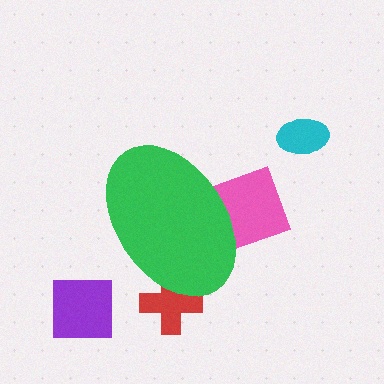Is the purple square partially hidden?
No, the purple square is fully visible.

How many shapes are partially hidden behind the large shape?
2 shapes are partially hidden.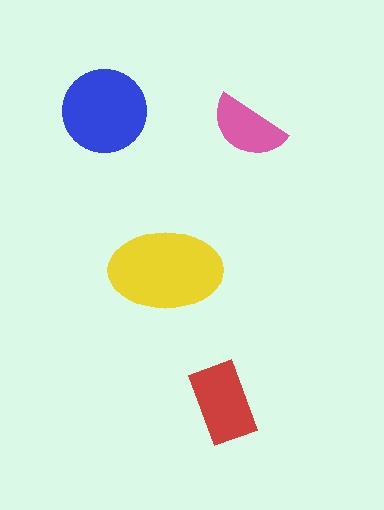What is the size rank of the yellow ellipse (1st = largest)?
1st.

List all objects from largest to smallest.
The yellow ellipse, the blue circle, the red rectangle, the pink semicircle.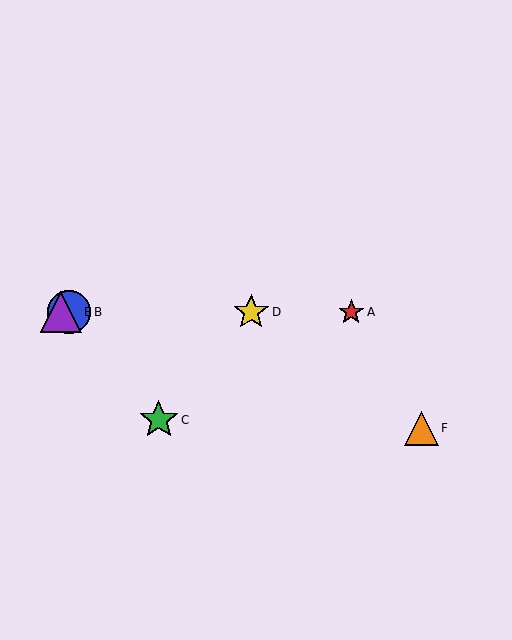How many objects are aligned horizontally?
4 objects (A, B, D, E) are aligned horizontally.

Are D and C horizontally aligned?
No, D is at y≈312 and C is at y≈420.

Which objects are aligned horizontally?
Objects A, B, D, E are aligned horizontally.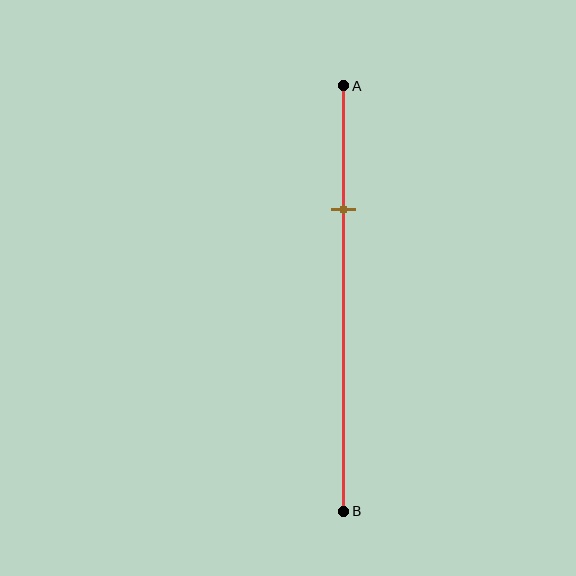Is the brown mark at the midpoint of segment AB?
No, the mark is at about 30% from A, not at the 50% midpoint.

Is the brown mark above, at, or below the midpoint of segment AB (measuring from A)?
The brown mark is above the midpoint of segment AB.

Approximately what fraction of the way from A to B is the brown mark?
The brown mark is approximately 30% of the way from A to B.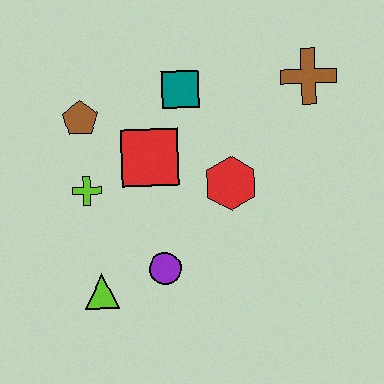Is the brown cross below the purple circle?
No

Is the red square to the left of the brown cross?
Yes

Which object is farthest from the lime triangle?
The brown cross is farthest from the lime triangle.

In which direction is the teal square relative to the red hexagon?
The teal square is above the red hexagon.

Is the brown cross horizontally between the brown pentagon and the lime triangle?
No